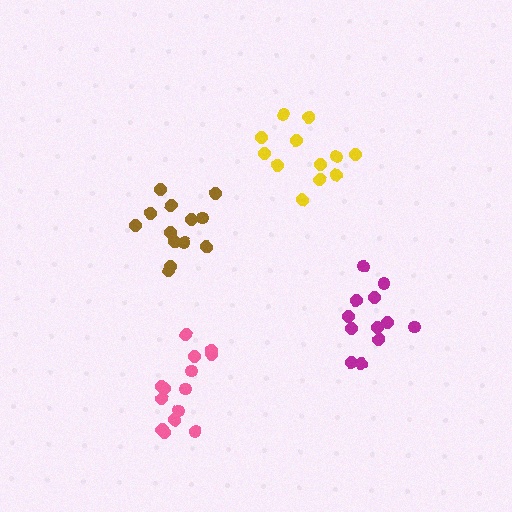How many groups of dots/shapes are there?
There are 4 groups.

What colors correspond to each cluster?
The clusters are colored: brown, magenta, pink, yellow.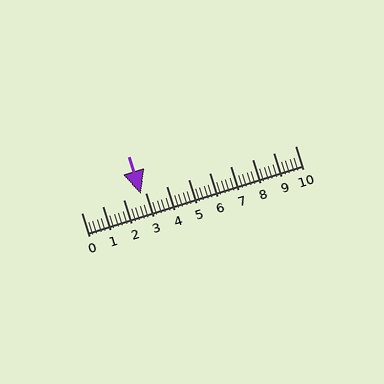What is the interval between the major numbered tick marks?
The major tick marks are spaced 1 units apart.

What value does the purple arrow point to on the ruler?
The purple arrow points to approximately 2.8.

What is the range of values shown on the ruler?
The ruler shows values from 0 to 10.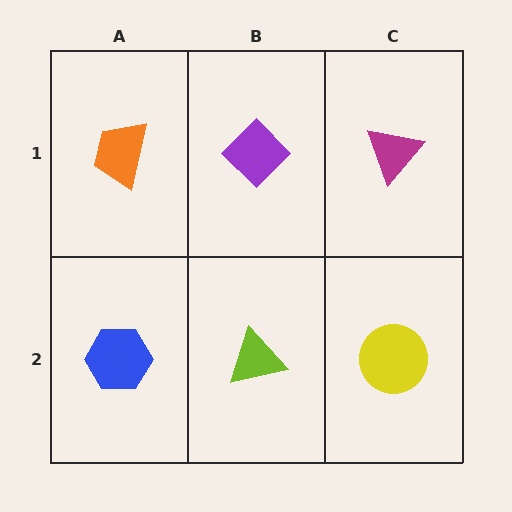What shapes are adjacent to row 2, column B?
A purple diamond (row 1, column B), a blue hexagon (row 2, column A), a yellow circle (row 2, column C).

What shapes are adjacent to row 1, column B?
A lime triangle (row 2, column B), an orange trapezoid (row 1, column A), a magenta triangle (row 1, column C).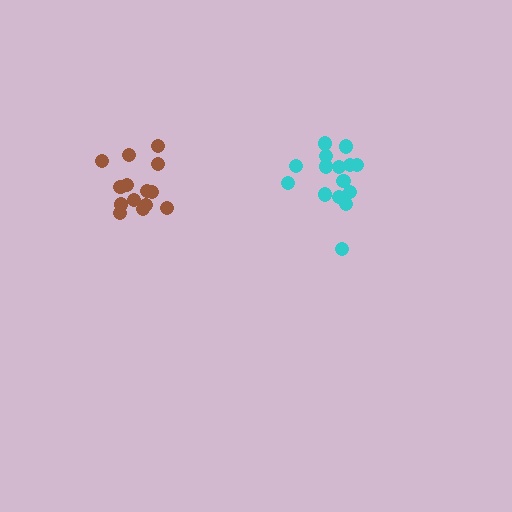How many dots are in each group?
Group 1: 14 dots, Group 2: 16 dots (30 total).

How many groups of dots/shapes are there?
There are 2 groups.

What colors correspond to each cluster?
The clusters are colored: brown, cyan.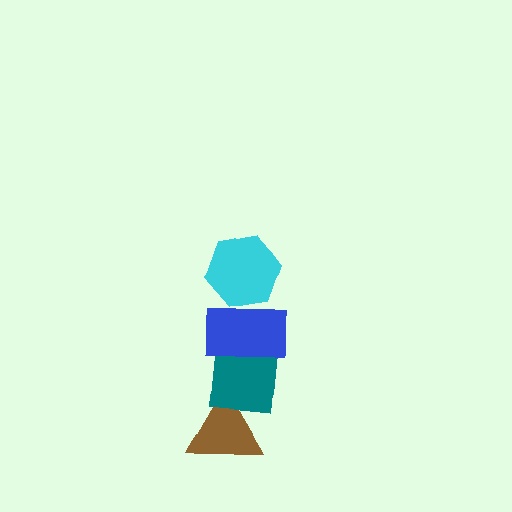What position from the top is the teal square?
The teal square is 3rd from the top.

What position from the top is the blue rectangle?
The blue rectangle is 2nd from the top.